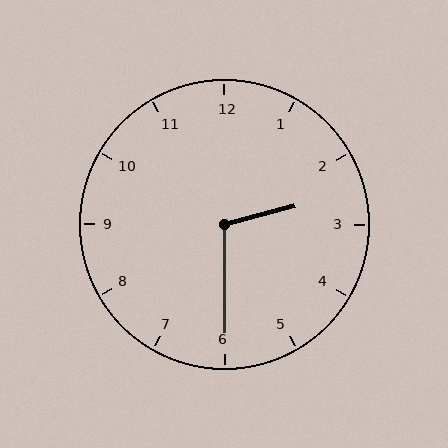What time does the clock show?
2:30.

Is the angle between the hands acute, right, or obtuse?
It is obtuse.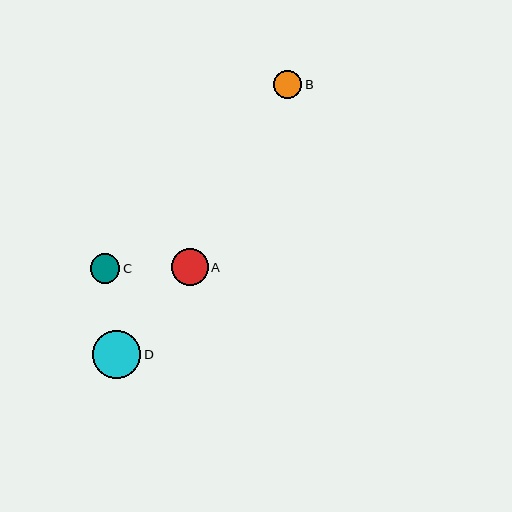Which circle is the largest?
Circle D is the largest with a size of approximately 48 pixels.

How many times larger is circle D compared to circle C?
Circle D is approximately 1.6 times the size of circle C.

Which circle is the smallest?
Circle B is the smallest with a size of approximately 28 pixels.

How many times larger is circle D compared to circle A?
Circle D is approximately 1.3 times the size of circle A.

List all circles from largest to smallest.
From largest to smallest: D, A, C, B.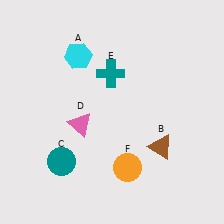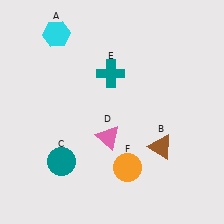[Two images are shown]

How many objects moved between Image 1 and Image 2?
2 objects moved between the two images.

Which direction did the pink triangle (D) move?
The pink triangle (D) moved right.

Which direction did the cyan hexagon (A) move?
The cyan hexagon (A) moved up.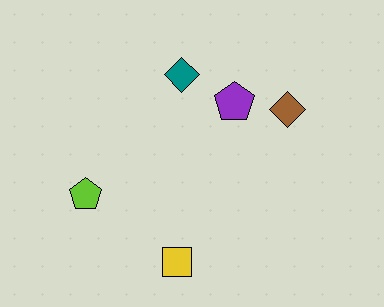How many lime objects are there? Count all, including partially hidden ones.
There is 1 lime object.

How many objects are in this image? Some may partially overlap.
There are 5 objects.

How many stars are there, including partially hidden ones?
There are no stars.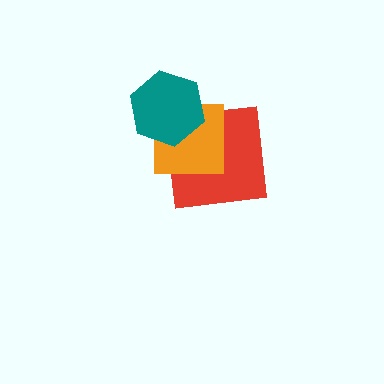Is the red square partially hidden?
Yes, it is partially covered by another shape.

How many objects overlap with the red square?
2 objects overlap with the red square.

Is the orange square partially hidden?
Yes, it is partially covered by another shape.